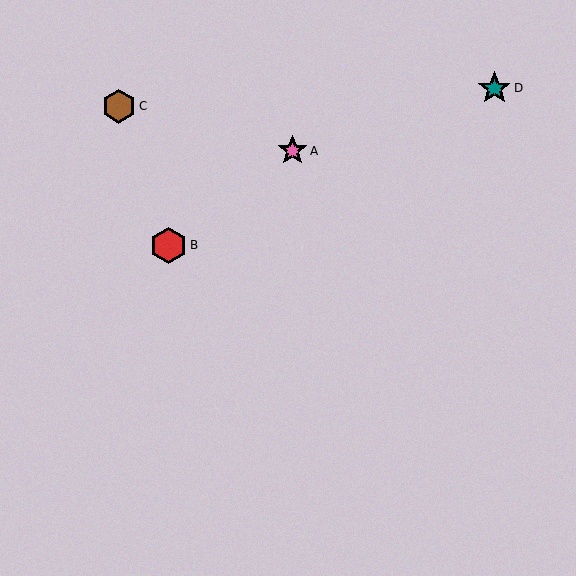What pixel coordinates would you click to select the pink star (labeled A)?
Click at (292, 151) to select the pink star A.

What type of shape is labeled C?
Shape C is a brown hexagon.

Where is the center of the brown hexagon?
The center of the brown hexagon is at (119, 106).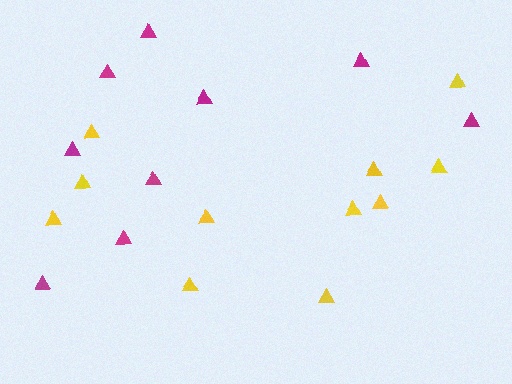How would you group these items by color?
There are 2 groups: one group of yellow triangles (11) and one group of magenta triangles (9).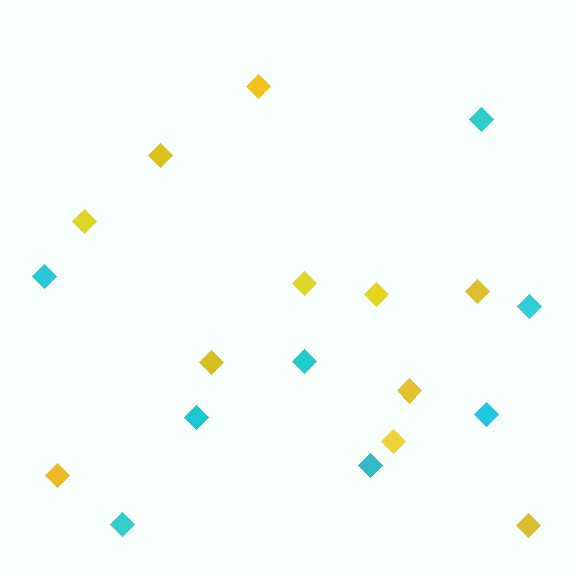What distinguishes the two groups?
There are 2 groups: one group of yellow diamonds (11) and one group of cyan diamonds (8).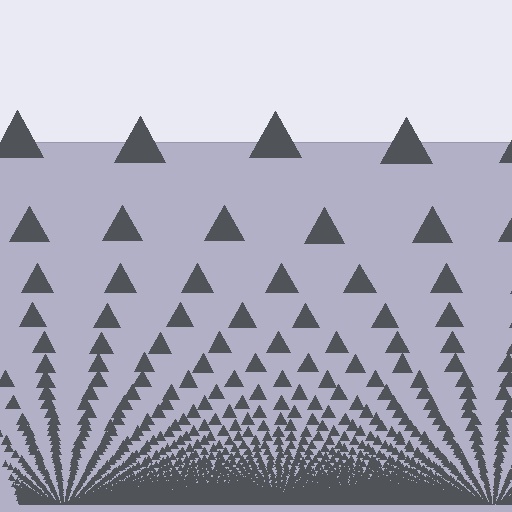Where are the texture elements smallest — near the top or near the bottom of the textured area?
Near the bottom.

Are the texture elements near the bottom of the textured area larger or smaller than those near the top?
Smaller. The gradient is inverted — elements near the bottom are smaller and denser.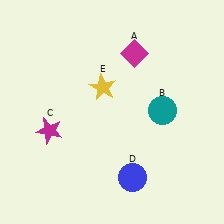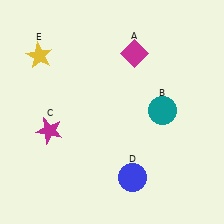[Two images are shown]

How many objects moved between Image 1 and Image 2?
1 object moved between the two images.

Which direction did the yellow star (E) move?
The yellow star (E) moved left.